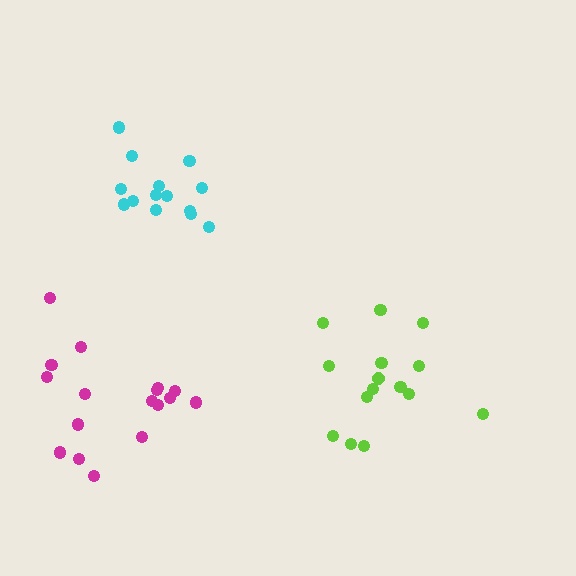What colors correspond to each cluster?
The clusters are colored: lime, cyan, magenta.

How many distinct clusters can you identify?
There are 3 distinct clusters.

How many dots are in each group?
Group 1: 15 dots, Group 2: 14 dots, Group 3: 17 dots (46 total).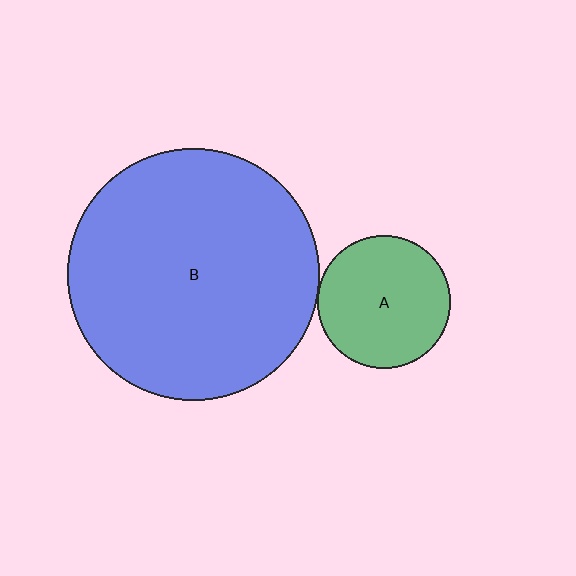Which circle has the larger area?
Circle B (blue).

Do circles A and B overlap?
Yes.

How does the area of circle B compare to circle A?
Approximately 3.6 times.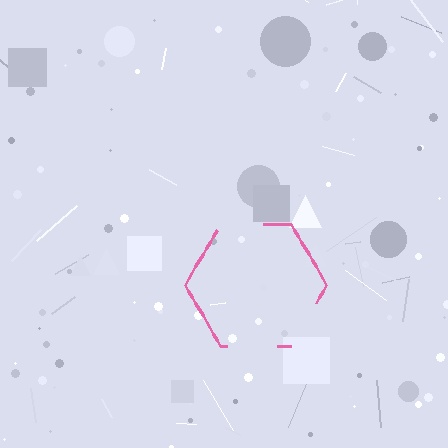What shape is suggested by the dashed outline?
The dashed outline suggests a hexagon.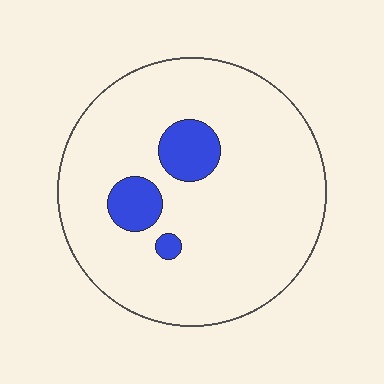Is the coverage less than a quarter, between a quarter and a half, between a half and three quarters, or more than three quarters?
Less than a quarter.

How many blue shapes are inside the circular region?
3.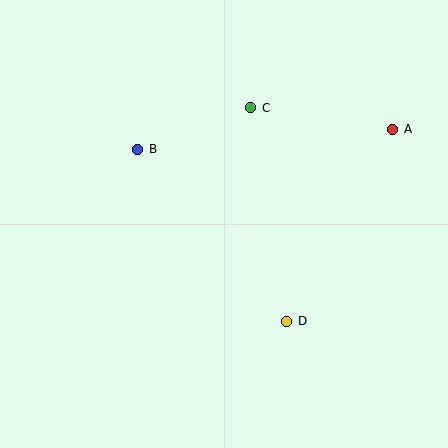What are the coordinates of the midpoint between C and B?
The midpoint between C and B is at (194, 128).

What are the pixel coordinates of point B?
Point B is at (138, 149).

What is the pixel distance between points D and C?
The distance between D and C is 216 pixels.